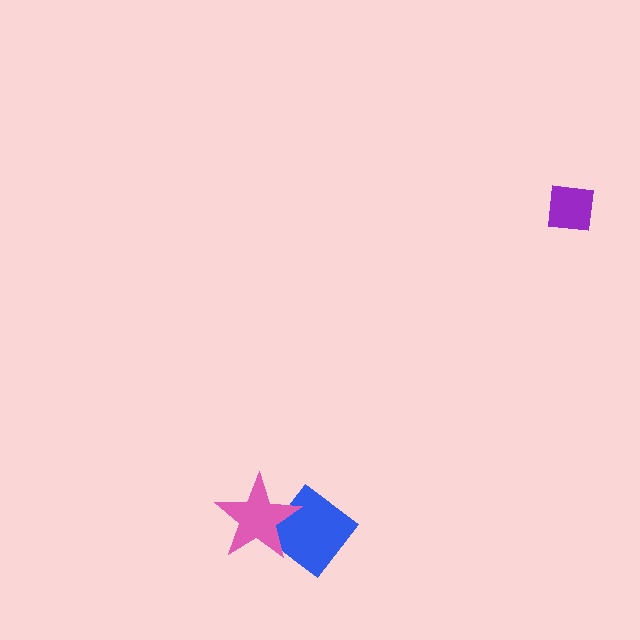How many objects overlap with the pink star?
1 object overlaps with the pink star.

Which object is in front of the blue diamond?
The pink star is in front of the blue diamond.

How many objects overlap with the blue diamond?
1 object overlaps with the blue diamond.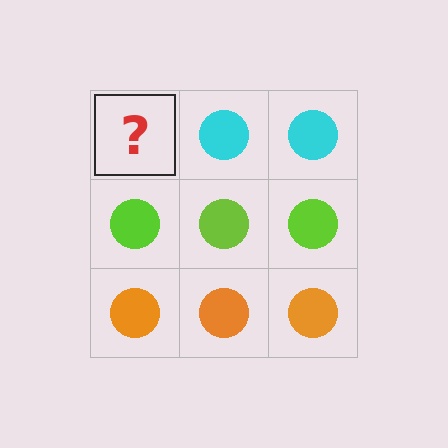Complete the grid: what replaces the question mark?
The question mark should be replaced with a cyan circle.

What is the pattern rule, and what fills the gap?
The rule is that each row has a consistent color. The gap should be filled with a cyan circle.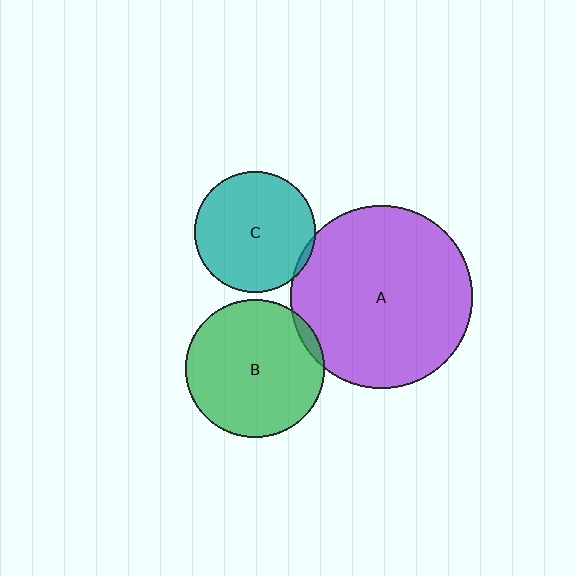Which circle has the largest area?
Circle A (purple).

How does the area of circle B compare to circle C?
Approximately 1.3 times.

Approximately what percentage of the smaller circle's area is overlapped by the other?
Approximately 5%.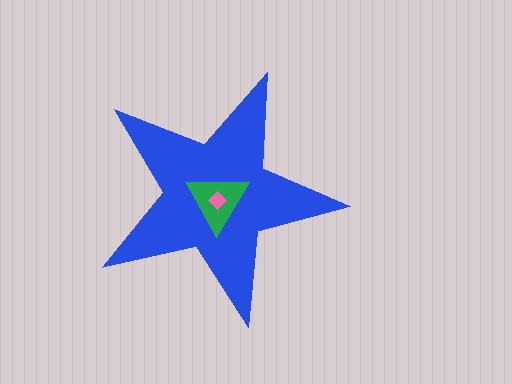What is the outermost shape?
The blue star.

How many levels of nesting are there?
3.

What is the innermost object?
The pink diamond.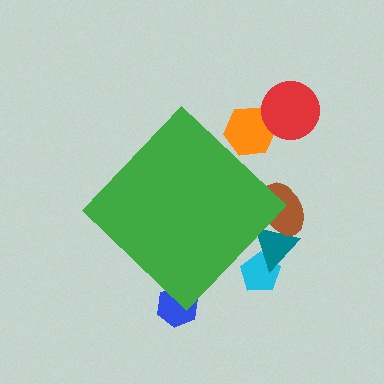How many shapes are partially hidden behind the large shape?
5 shapes are partially hidden.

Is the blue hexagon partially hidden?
Yes, the blue hexagon is partially hidden behind the green diamond.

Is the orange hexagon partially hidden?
Yes, the orange hexagon is partially hidden behind the green diamond.